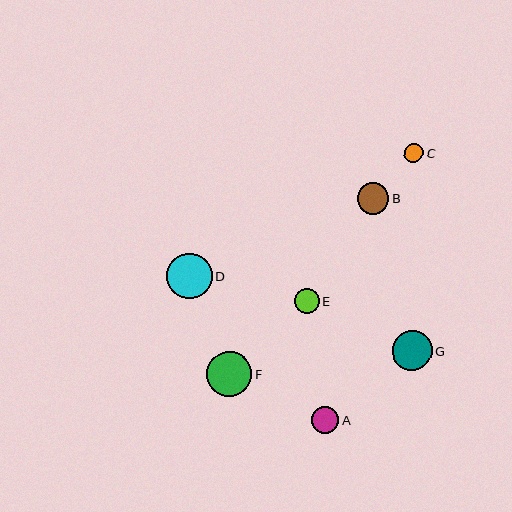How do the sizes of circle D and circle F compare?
Circle D and circle F are approximately the same size.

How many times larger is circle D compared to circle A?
Circle D is approximately 1.7 times the size of circle A.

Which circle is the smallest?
Circle C is the smallest with a size of approximately 19 pixels.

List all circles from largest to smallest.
From largest to smallest: D, F, G, B, A, E, C.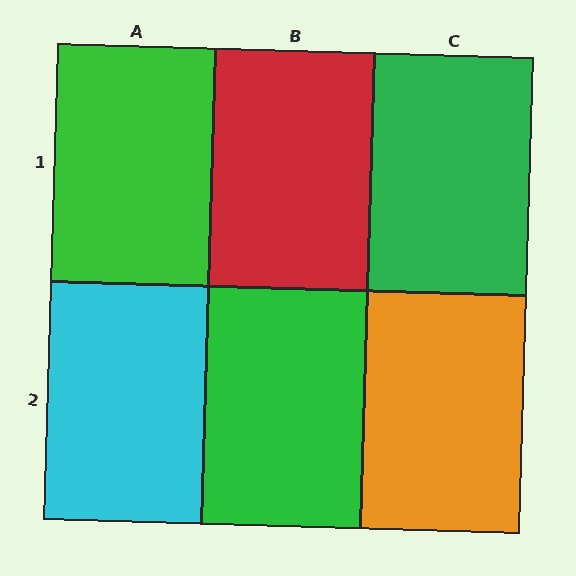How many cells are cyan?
1 cell is cyan.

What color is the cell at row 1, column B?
Red.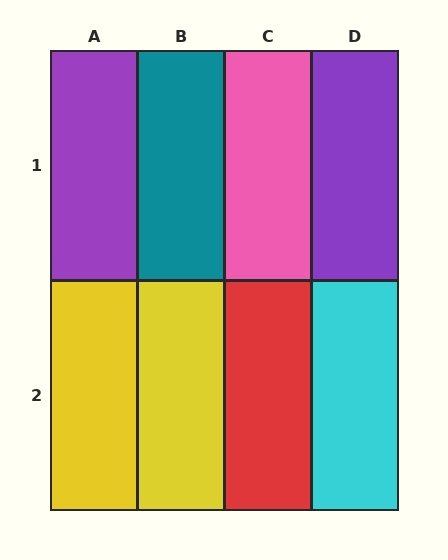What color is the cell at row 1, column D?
Purple.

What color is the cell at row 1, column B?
Teal.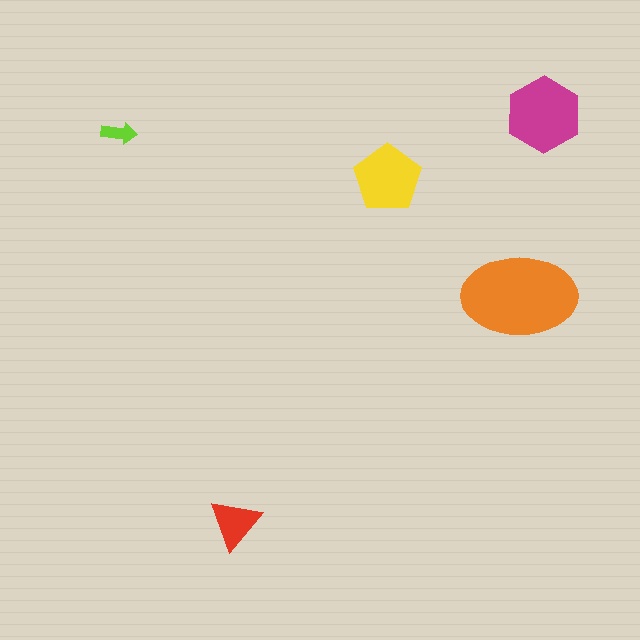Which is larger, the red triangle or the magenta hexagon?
The magenta hexagon.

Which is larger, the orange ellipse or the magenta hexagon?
The orange ellipse.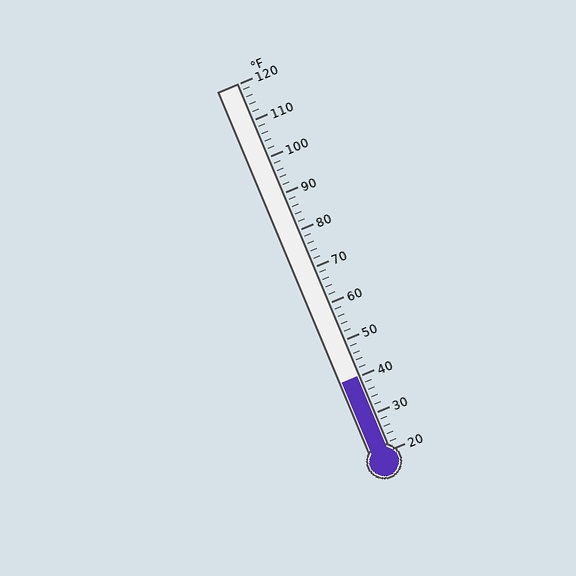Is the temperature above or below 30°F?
The temperature is above 30°F.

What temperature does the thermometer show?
The thermometer shows approximately 40°F.